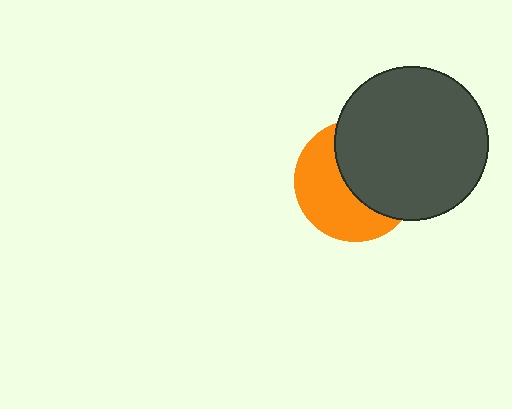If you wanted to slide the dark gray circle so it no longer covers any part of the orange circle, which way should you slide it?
Slide it right — that is the most direct way to separate the two shapes.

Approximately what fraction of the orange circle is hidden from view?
Roughly 51% of the orange circle is hidden behind the dark gray circle.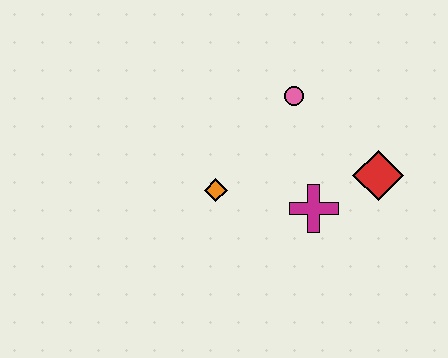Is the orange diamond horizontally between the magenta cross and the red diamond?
No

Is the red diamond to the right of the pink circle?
Yes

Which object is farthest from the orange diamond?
The red diamond is farthest from the orange diamond.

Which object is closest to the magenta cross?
The red diamond is closest to the magenta cross.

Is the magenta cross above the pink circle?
No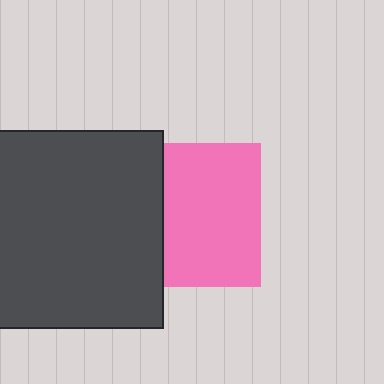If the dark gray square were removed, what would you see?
You would see the complete pink square.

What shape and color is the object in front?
The object in front is a dark gray square.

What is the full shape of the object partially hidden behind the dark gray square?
The partially hidden object is a pink square.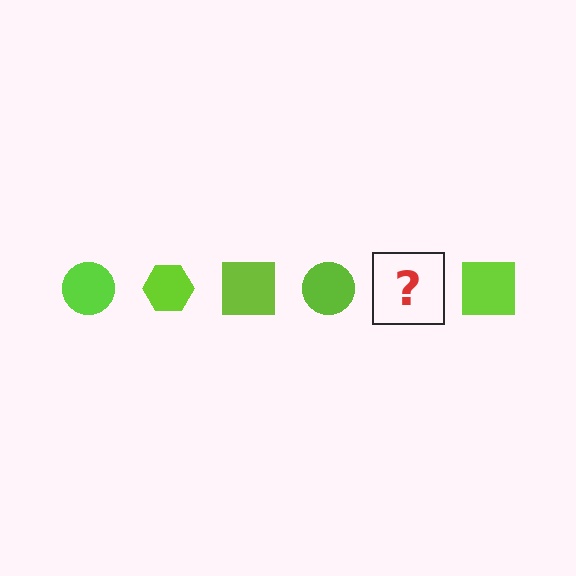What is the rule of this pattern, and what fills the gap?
The rule is that the pattern cycles through circle, hexagon, square shapes in lime. The gap should be filled with a lime hexagon.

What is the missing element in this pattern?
The missing element is a lime hexagon.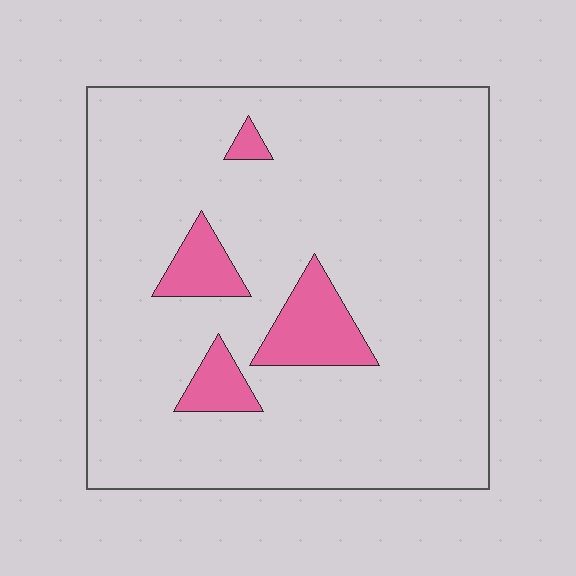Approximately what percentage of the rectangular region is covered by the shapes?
Approximately 10%.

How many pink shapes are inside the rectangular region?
4.